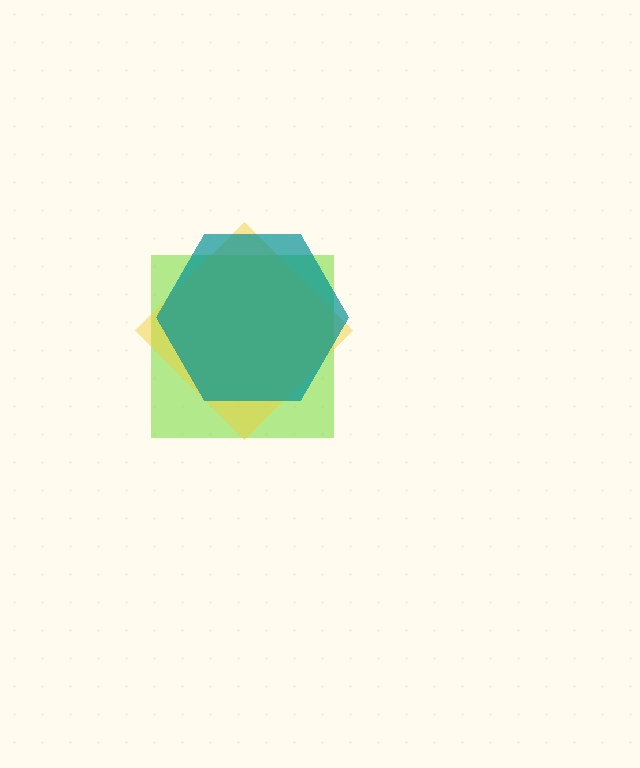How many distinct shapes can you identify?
There are 3 distinct shapes: a lime square, a yellow diamond, a teal hexagon.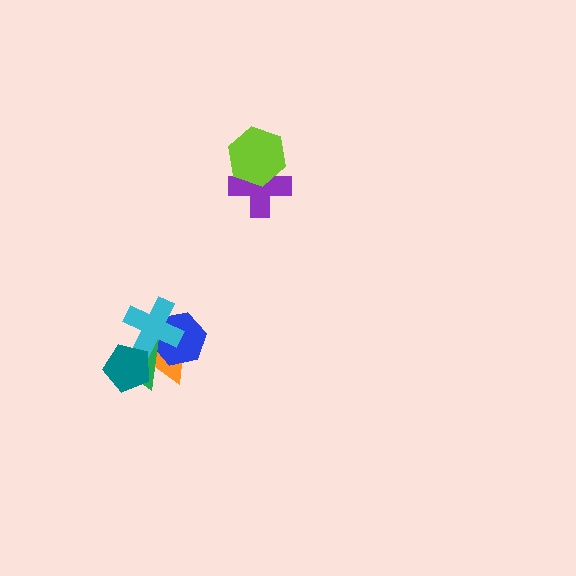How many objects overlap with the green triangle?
4 objects overlap with the green triangle.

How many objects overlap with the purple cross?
1 object overlaps with the purple cross.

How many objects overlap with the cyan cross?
4 objects overlap with the cyan cross.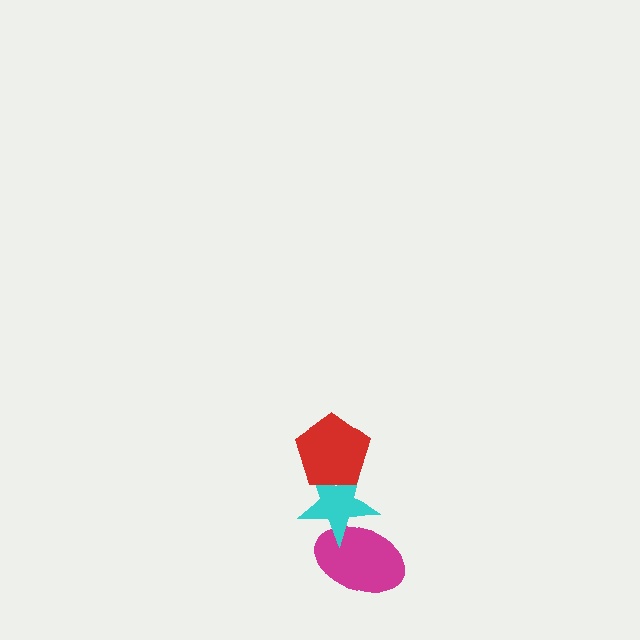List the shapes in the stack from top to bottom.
From top to bottom: the red pentagon, the cyan star, the magenta ellipse.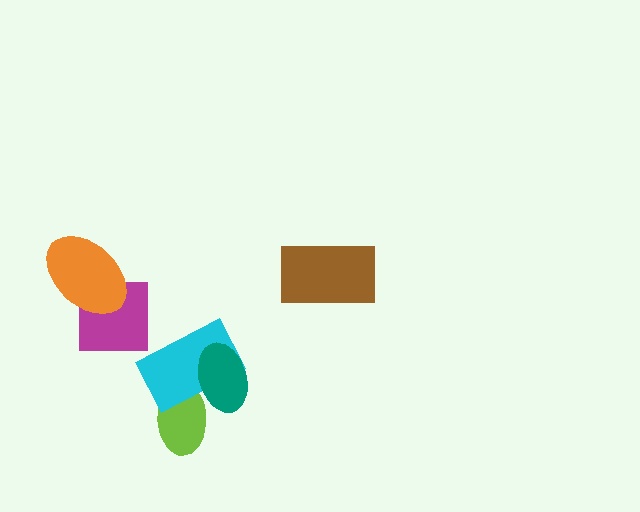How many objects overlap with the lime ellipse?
2 objects overlap with the lime ellipse.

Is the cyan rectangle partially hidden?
Yes, it is partially covered by another shape.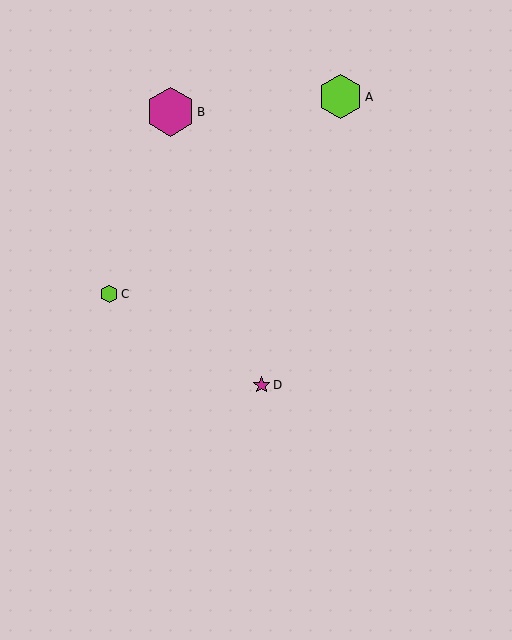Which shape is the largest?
The magenta hexagon (labeled B) is the largest.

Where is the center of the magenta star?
The center of the magenta star is at (262, 385).